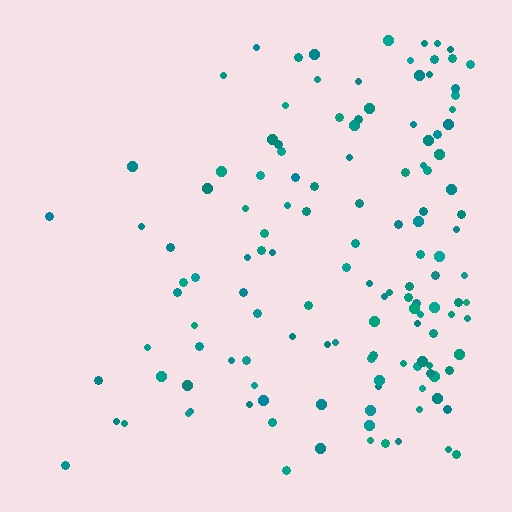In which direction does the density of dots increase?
From left to right, with the right side densest.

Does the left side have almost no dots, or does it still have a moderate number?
Still a moderate number, just noticeably fewer than the right.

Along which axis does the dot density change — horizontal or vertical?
Horizontal.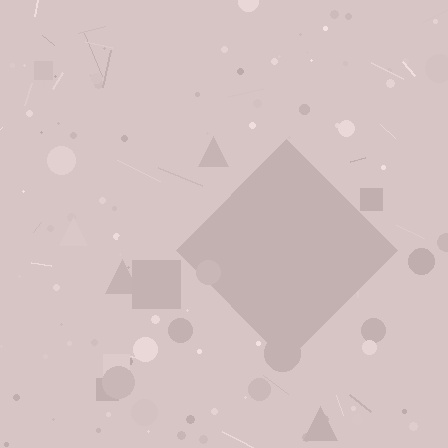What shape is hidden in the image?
A diamond is hidden in the image.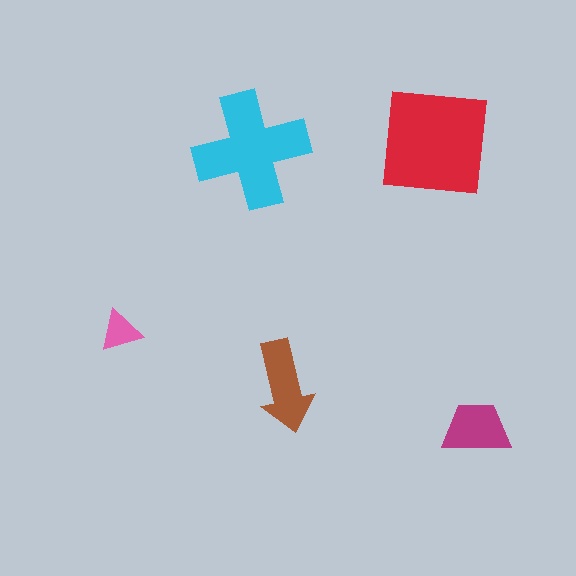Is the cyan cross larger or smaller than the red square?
Smaller.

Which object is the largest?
The red square.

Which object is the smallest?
The pink triangle.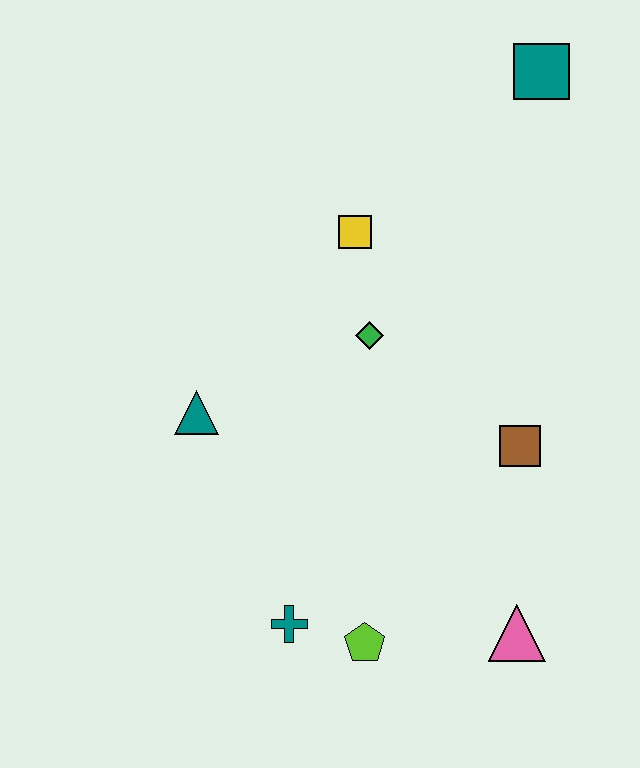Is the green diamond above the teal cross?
Yes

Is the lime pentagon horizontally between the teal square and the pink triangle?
No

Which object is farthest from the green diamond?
The pink triangle is farthest from the green diamond.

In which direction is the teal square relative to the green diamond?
The teal square is above the green diamond.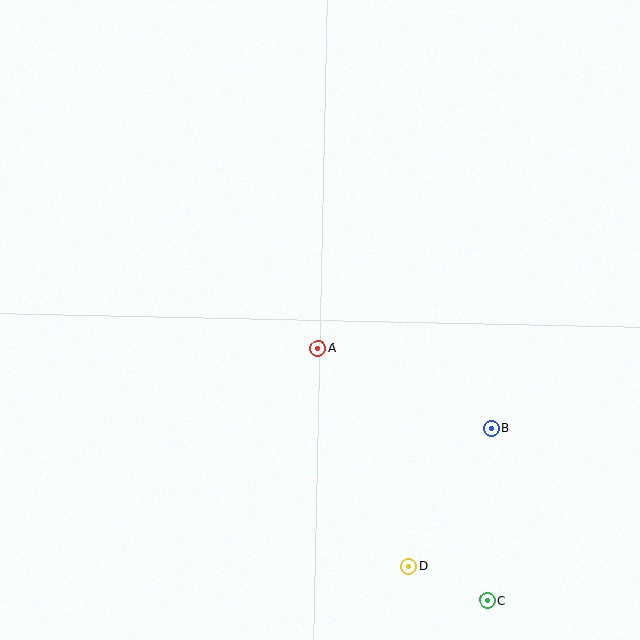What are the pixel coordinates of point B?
Point B is at (491, 428).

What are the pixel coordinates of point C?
Point C is at (487, 600).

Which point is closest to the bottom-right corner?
Point C is closest to the bottom-right corner.